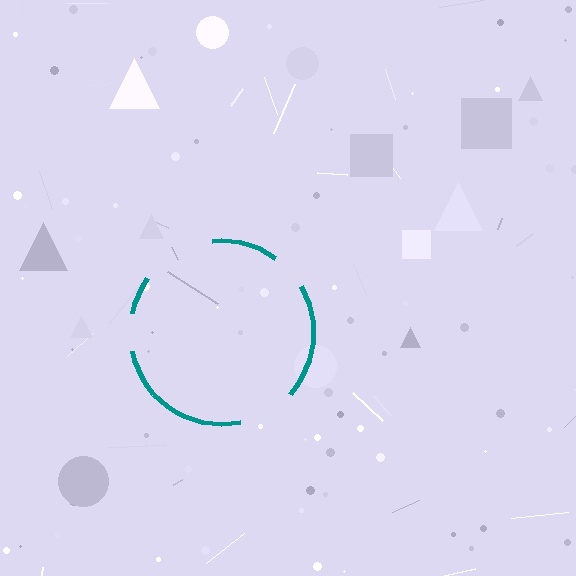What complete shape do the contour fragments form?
The contour fragments form a circle.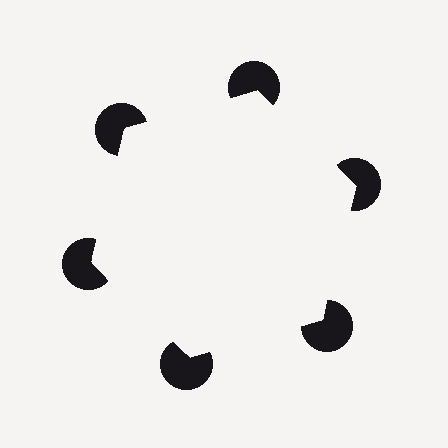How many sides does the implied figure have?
6 sides.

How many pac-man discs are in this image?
There are 6 — one at each vertex of the illusory hexagon.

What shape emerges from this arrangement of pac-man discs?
An illusory hexagon — its edges are inferred from the aligned wedge cuts in the pac-man discs, not physically drawn.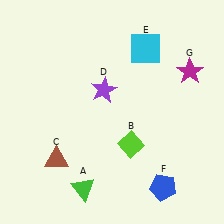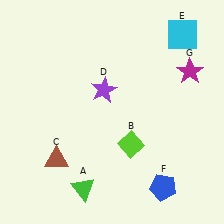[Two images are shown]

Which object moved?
The cyan square (E) moved right.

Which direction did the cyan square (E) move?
The cyan square (E) moved right.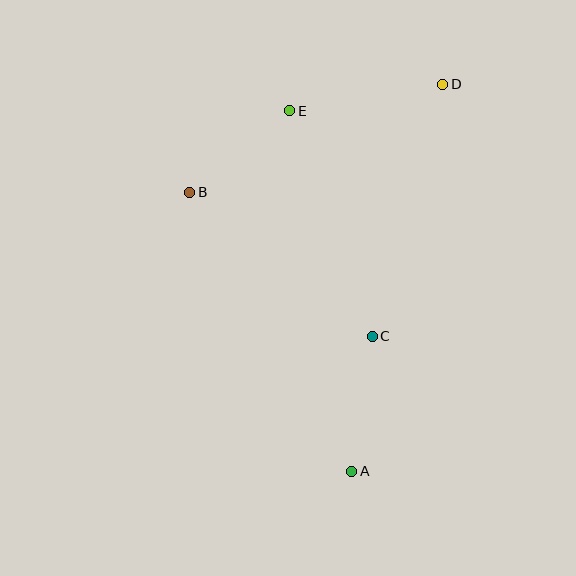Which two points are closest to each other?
Points B and E are closest to each other.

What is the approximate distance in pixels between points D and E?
The distance between D and E is approximately 155 pixels.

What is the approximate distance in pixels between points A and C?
The distance between A and C is approximately 137 pixels.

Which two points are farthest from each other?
Points A and D are farthest from each other.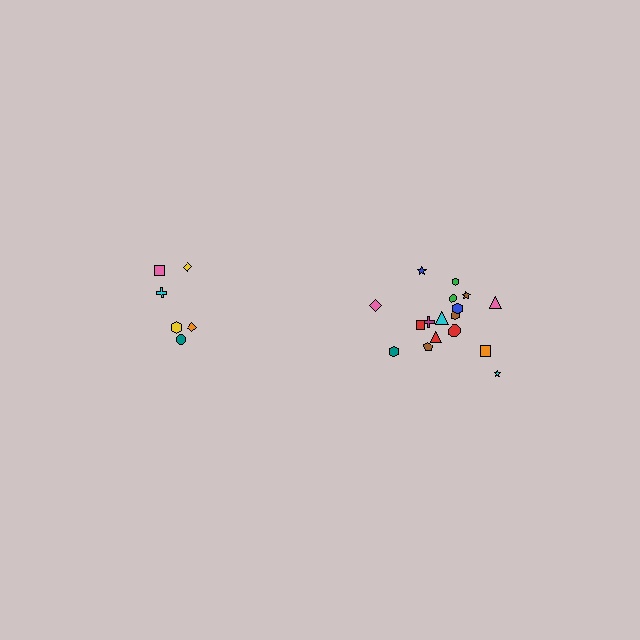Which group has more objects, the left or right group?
The right group.